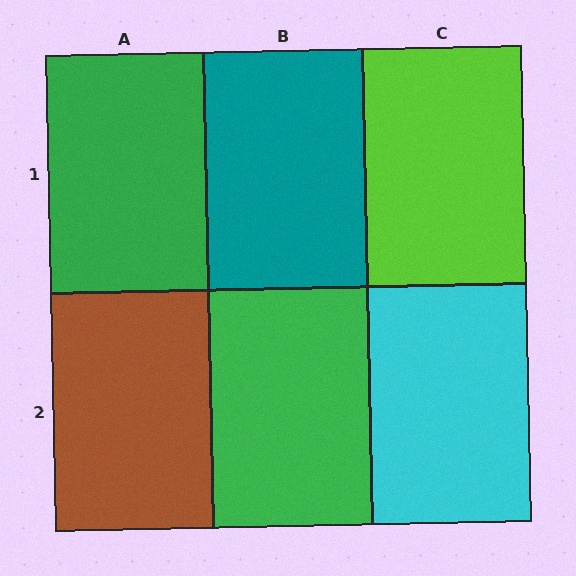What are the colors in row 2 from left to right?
Brown, green, cyan.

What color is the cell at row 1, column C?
Lime.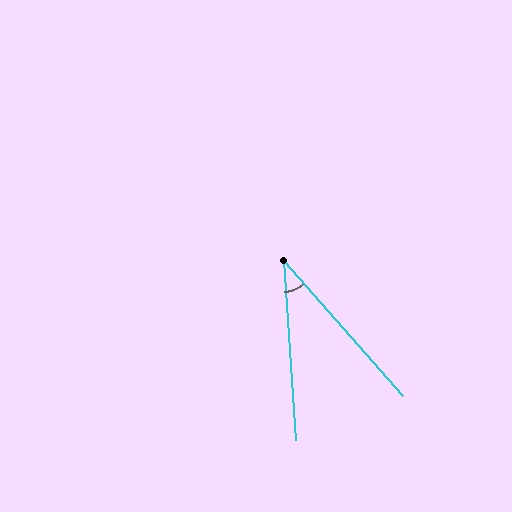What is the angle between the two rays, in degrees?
Approximately 38 degrees.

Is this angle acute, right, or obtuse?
It is acute.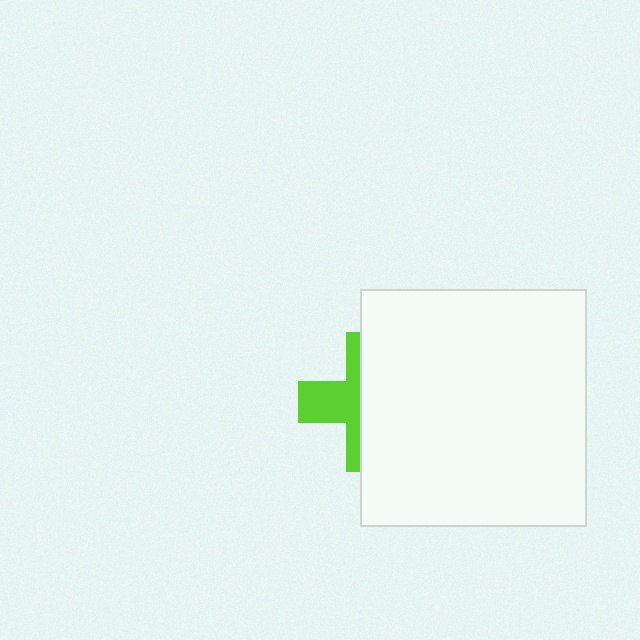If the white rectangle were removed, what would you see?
You would see the complete lime cross.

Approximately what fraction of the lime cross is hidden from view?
Roughly 60% of the lime cross is hidden behind the white rectangle.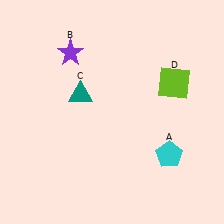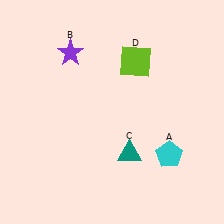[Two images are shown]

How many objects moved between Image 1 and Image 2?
2 objects moved between the two images.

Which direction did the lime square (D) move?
The lime square (D) moved left.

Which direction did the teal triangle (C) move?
The teal triangle (C) moved down.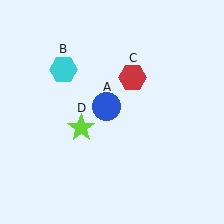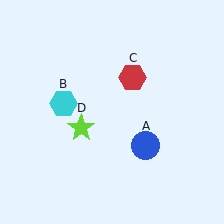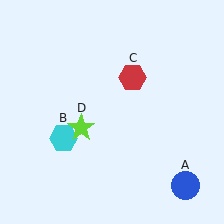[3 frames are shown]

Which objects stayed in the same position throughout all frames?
Red hexagon (object C) and lime star (object D) remained stationary.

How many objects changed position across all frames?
2 objects changed position: blue circle (object A), cyan hexagon (object B).